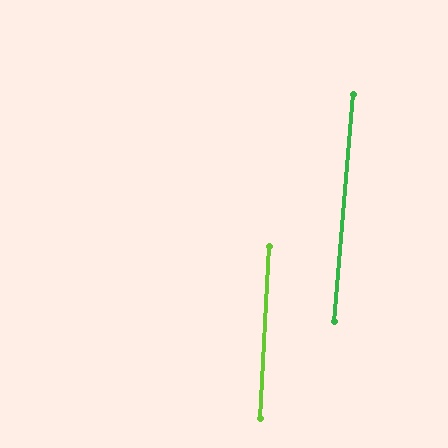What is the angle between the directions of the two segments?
Approximately 2 degrees.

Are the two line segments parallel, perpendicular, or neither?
Parallel — their directions differ by only 1.9°.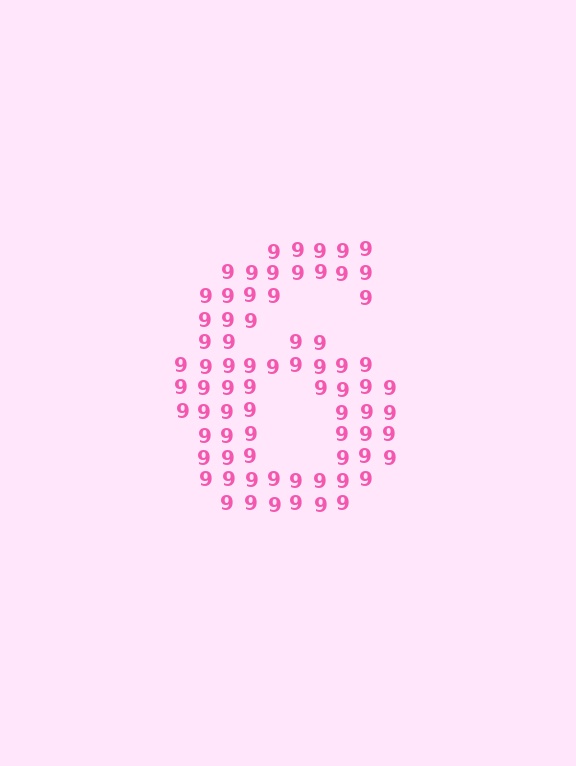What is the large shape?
The large shape is the digit 6.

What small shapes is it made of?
It is made of small digit 9's.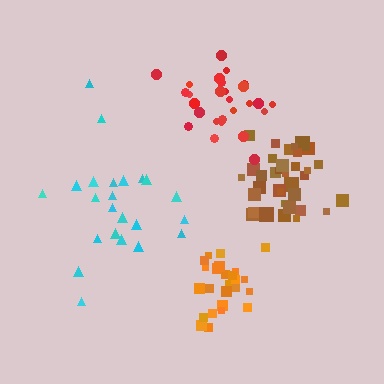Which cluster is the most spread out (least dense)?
Cyan.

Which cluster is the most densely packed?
Brown.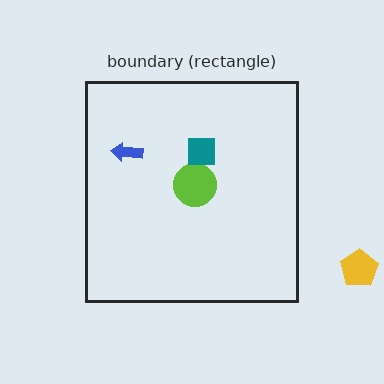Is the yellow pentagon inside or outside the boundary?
Outside.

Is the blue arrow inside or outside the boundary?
Inside.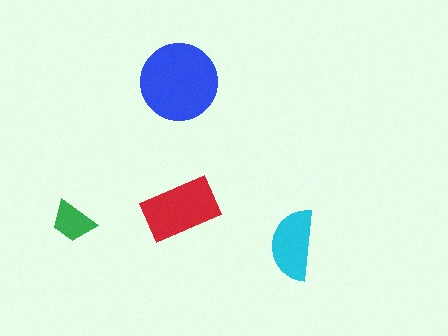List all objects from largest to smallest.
The blue circle, the red rectangle, the cyan semicircle, the green trapezoid.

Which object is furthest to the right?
The cyan semicircle is rightmost.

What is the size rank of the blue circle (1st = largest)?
1st.